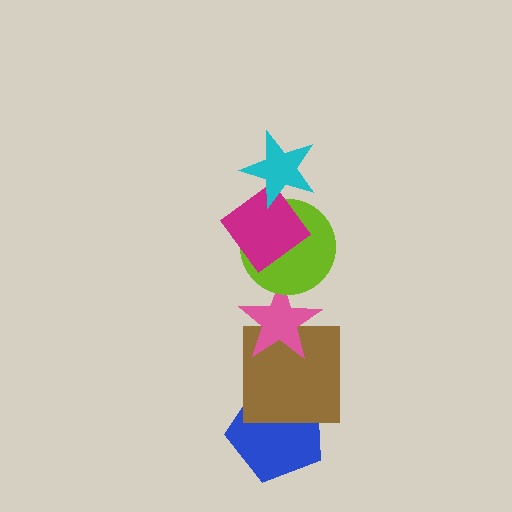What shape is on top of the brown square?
The pink star is on top of the brown square.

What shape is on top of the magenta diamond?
The cyan star is on top of the magenta diamond.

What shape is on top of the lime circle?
The magenta diamond is on top of the lime circle.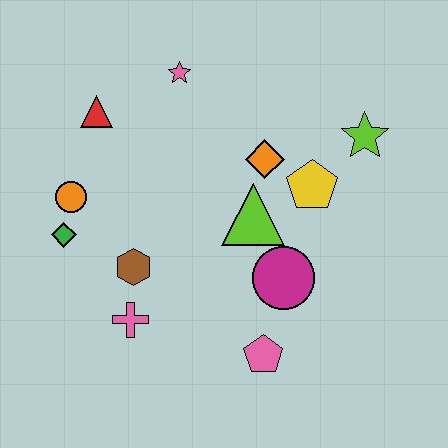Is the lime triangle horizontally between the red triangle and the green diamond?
No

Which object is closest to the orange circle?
The green diamond is closest to the orange circle.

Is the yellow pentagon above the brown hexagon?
Yes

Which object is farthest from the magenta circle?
The red triangle is farthest from the magenta circle.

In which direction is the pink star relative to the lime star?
The pink star is to the left of the lime star.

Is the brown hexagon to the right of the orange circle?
Yes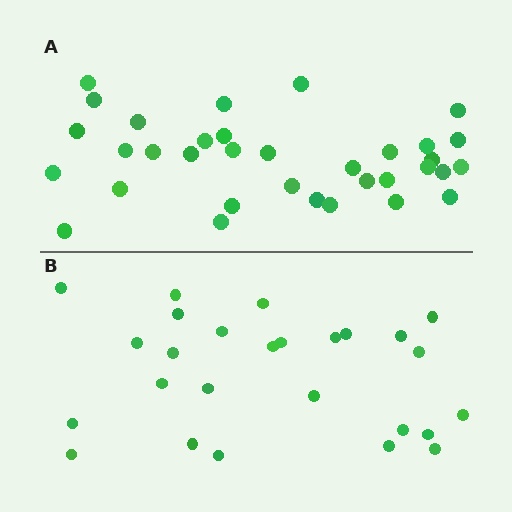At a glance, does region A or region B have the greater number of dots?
Region A (the top region) has more dots.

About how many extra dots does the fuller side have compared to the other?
Region A has roughly 8 or so more dots than region B.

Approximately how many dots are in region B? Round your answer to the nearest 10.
About 30 dots. (The exact count is 26, which rounds to 30.)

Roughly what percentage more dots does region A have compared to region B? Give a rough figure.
About 30% more.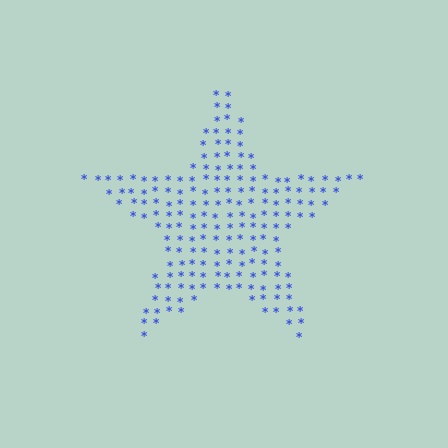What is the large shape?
The large shape is a star.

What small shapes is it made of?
It is made of small asterisks.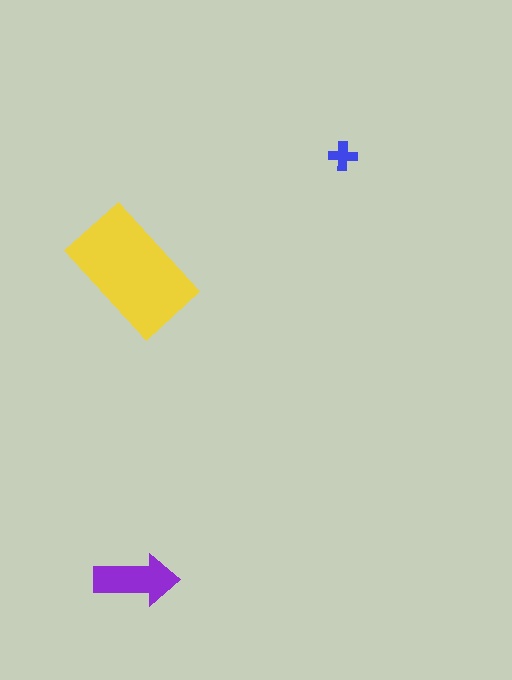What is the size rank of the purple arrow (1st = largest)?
2nd.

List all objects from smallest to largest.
The blue cross, the purple arrow, the yellow rectangle.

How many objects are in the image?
There are 3 objects in the image.